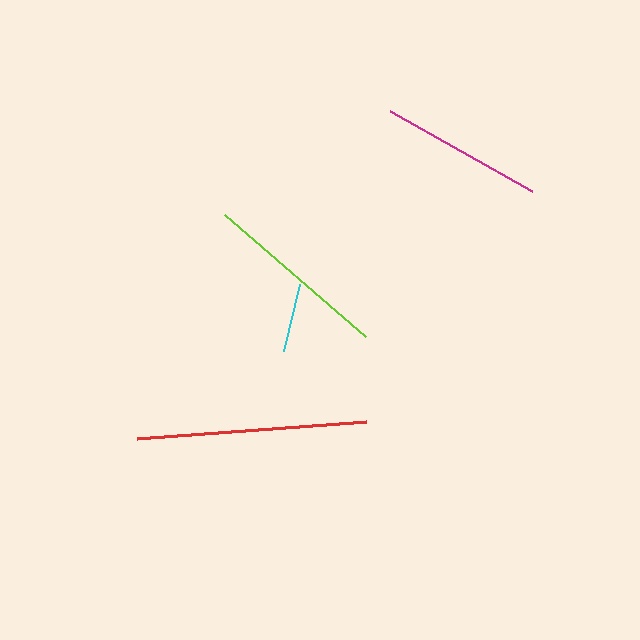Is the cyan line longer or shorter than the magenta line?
The magenta line is longer than the cyan line.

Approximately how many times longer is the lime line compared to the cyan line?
The lime line is approximately 2.7 times the length of the cyan line.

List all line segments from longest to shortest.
From longest to shortest: red, lime, magenta, cyan.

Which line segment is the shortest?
The cyan line is the shortest at approximately 69 pixels.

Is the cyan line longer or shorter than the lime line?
The lime line is longer than the cyan line.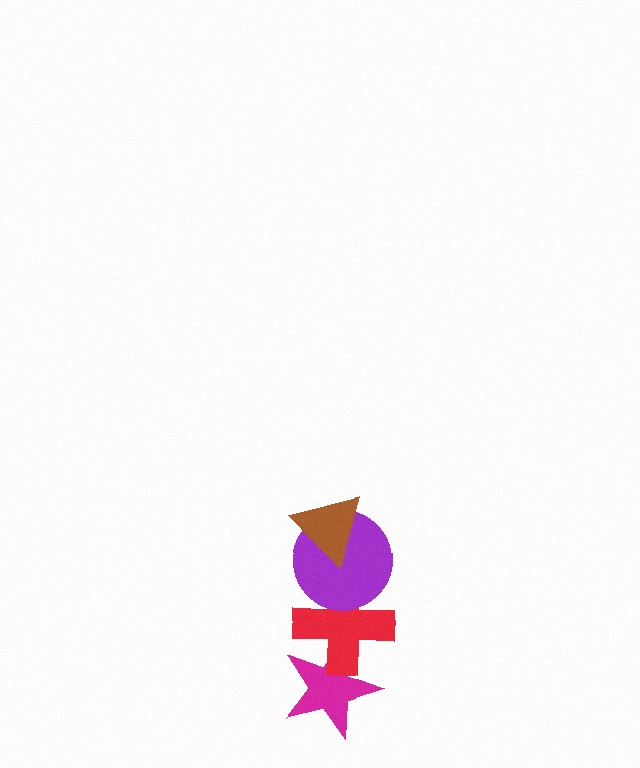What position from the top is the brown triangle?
The brown triangle is 1st from the top.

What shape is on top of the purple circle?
The brown triangle is on top of the purple circle.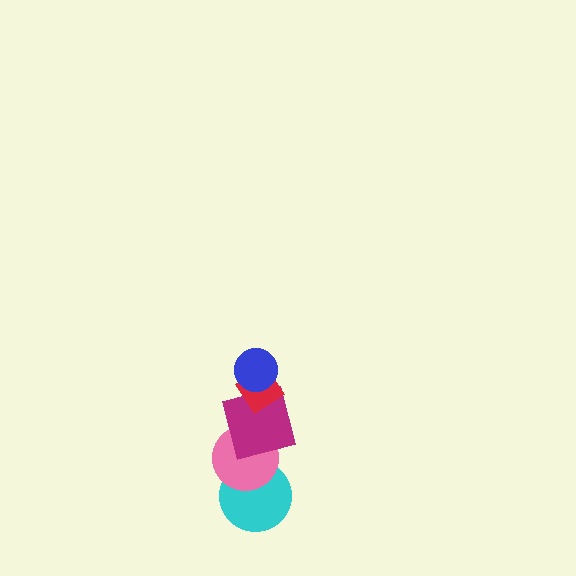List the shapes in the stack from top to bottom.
From top to bottom: the blue circle, the red diamond, the magenta square, the pink circle, the cyan circle.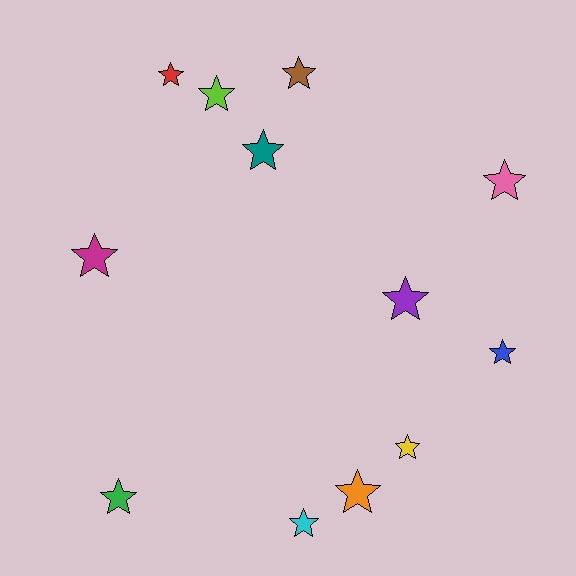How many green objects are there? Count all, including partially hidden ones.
There is 1 green object.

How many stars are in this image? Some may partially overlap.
There are 12 stars.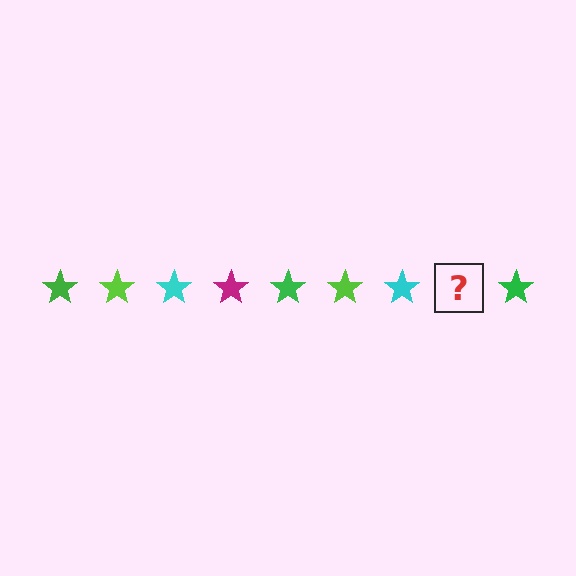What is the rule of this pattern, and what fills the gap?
The rule is that the pattern cycles through green, lime, cyan, magenta stars. The gap should be filled with a magenta star.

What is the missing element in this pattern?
The missing element is a magenta star.